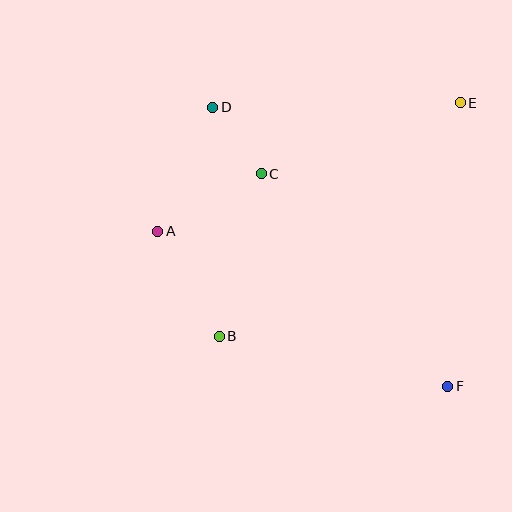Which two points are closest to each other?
Points C and D are closest to each other.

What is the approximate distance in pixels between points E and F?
The distance between E and F is approximately 283 pixels.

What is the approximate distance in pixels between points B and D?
The distance between B and D is approximately 229 pixels.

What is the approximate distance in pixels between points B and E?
The distance between B and E is approximately 335 pixels.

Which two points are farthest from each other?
Points D and F are farthest from each other.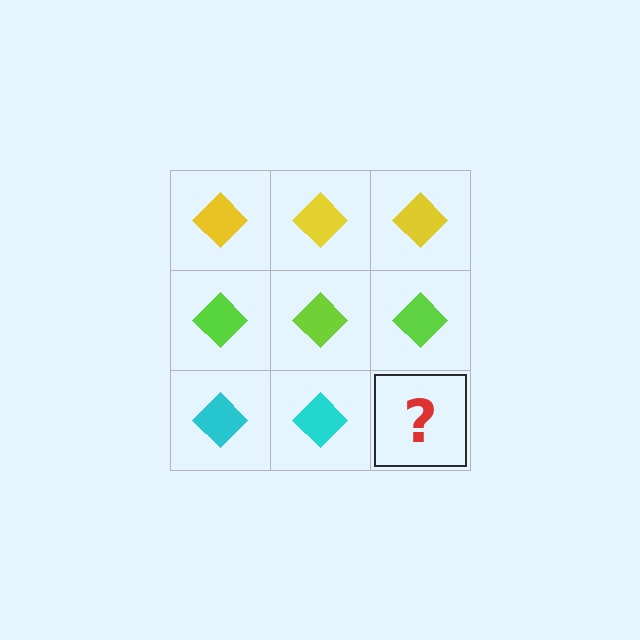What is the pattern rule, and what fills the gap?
The rule is that each row has a consistent color. The gap should be filled with a cyan diamond.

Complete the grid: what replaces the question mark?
The question mark should be replaced with a cyan diamond.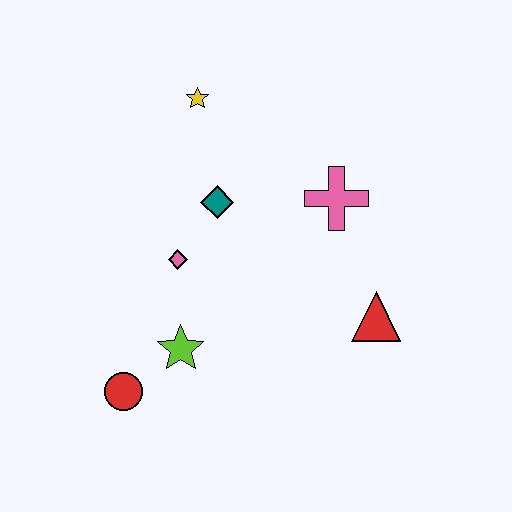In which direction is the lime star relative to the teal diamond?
The lime star is below the teal diamond.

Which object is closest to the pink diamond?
The teal diamond is closest to the pink diamond.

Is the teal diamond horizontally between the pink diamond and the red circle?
No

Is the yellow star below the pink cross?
No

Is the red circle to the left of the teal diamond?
Yes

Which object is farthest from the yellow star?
The red circle is farthest from the yellow star.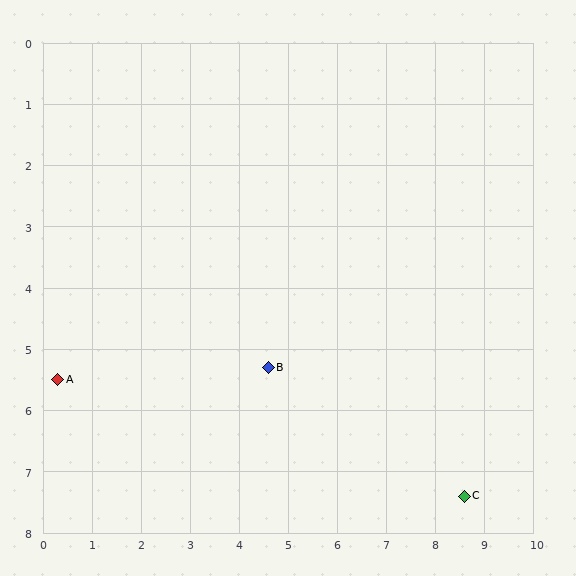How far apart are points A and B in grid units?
Points A and B are about 4.3 grid units apart.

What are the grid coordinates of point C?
Point C is at approximately (8.6, 7.4).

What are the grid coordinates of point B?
Point B is at approximately (4.6, 5.3).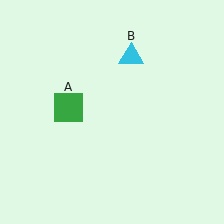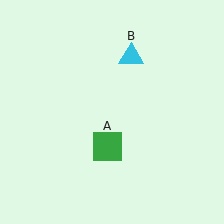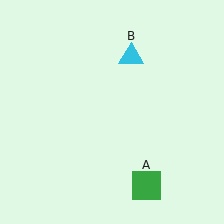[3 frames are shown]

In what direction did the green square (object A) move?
The green square (object A) moved down and to the right.